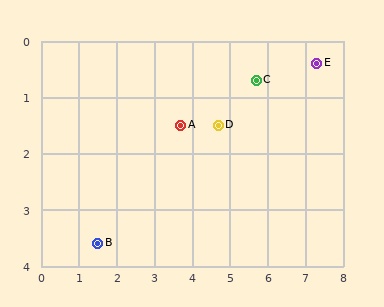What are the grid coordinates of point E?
Point E is at approximately (7.3, 0.4).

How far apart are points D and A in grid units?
Points D and A are about 1.0 grid units apart.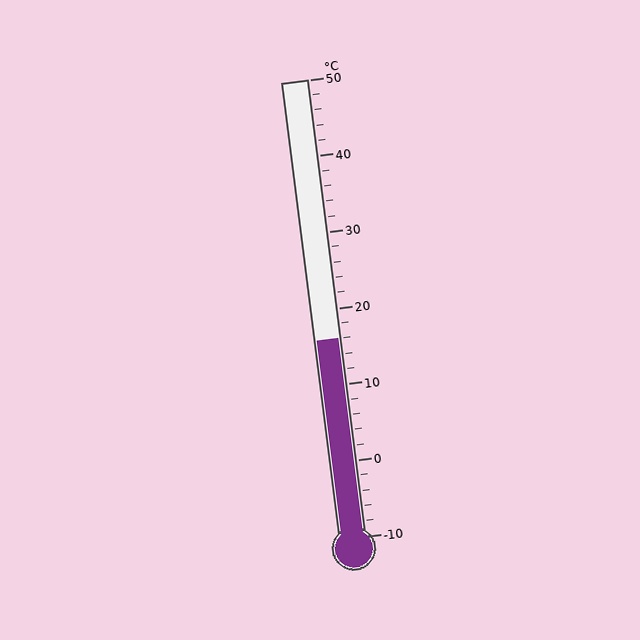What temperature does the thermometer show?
The thermometer shows approximately 16°C.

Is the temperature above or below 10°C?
The temperature is above 10°C.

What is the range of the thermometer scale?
The thermometer scale ranges from -10°C to 50°C.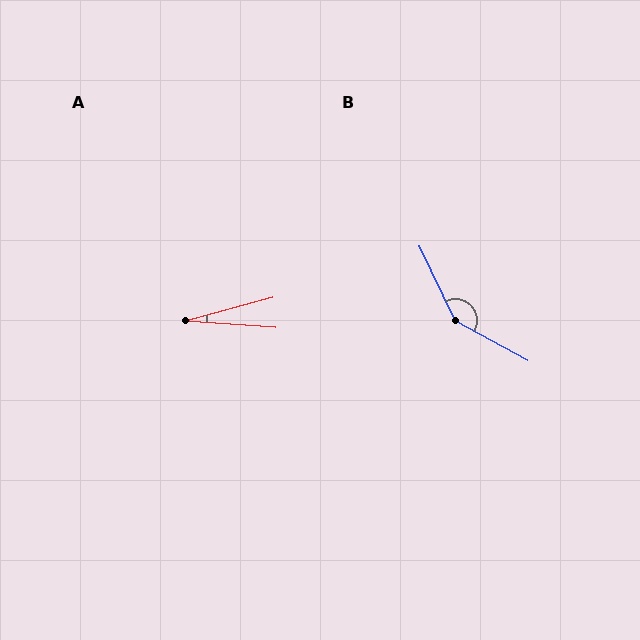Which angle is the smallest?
A, at approximately 19 degrees.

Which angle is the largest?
B, at approximately 144 degrees.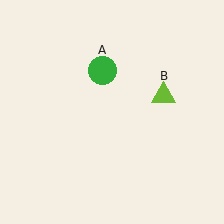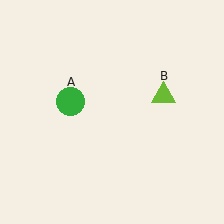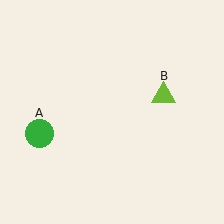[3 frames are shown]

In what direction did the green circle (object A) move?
The green circle (object A) moved down and to the left.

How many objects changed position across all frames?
1 object changed position: green circle (object A).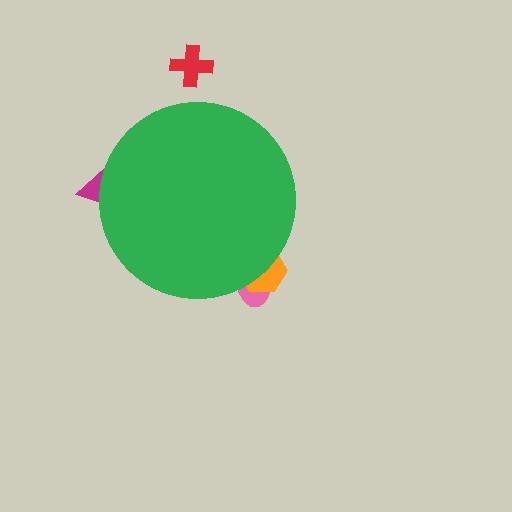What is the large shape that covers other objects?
A green circle.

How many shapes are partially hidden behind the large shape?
3 shapes are partially hidden.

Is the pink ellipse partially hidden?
Yes, the pink ellipse is partially hidden behind the green circle.